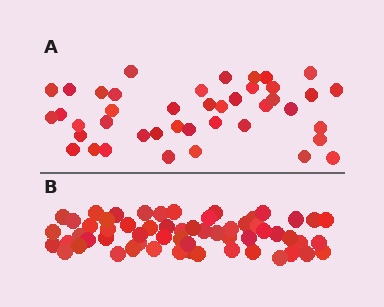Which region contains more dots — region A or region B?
Region B (the bottom region) has more dots.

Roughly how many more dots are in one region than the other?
Region B has approximately 15 more dots than region A.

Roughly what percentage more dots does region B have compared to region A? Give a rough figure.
About 40% more.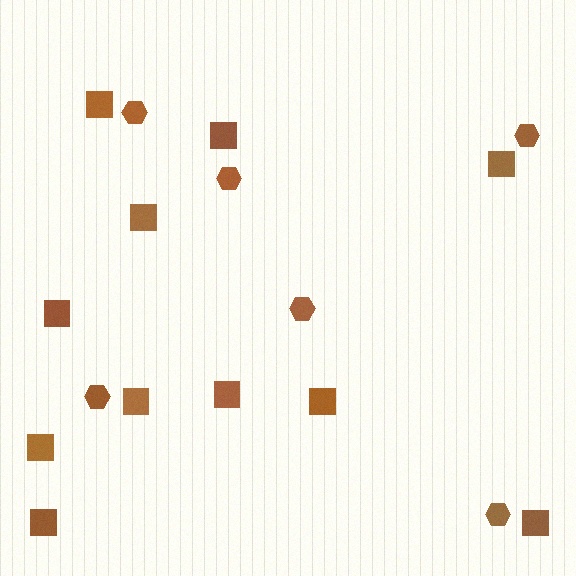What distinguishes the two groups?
There are 2 groups: one group of hexagons (6) and one group of squares (11).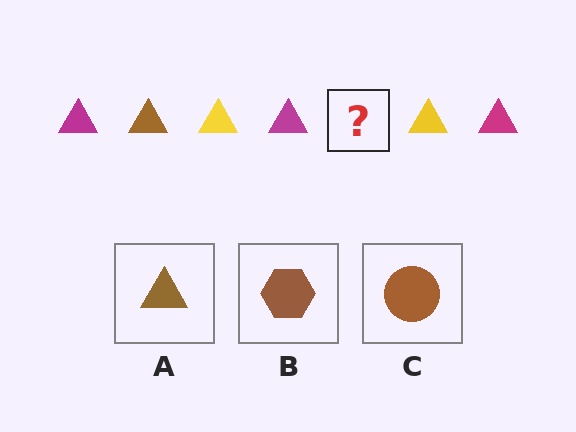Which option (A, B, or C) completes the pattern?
A.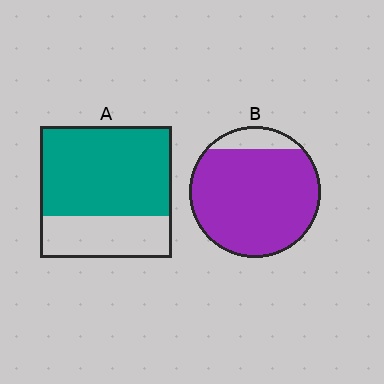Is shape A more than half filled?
Yes.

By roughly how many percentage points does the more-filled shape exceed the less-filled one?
By roughly 20 percentage points (B over A).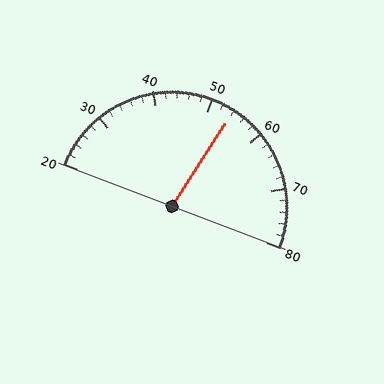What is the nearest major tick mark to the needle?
The nearest major tick mark is 50.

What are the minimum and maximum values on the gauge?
The gauge ranges from 20 to 80.